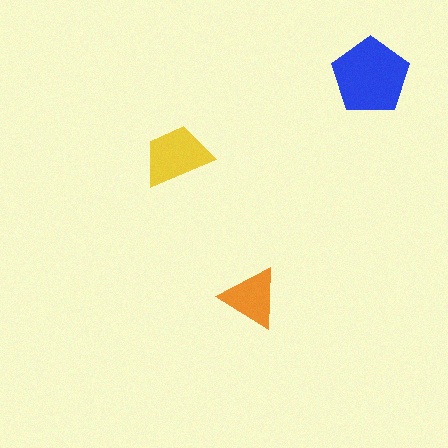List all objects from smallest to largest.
The orange triangle, the yellow trapezoid, the blue pentagon.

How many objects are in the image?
There are 3 objects in the image.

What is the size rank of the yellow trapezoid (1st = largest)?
2nd.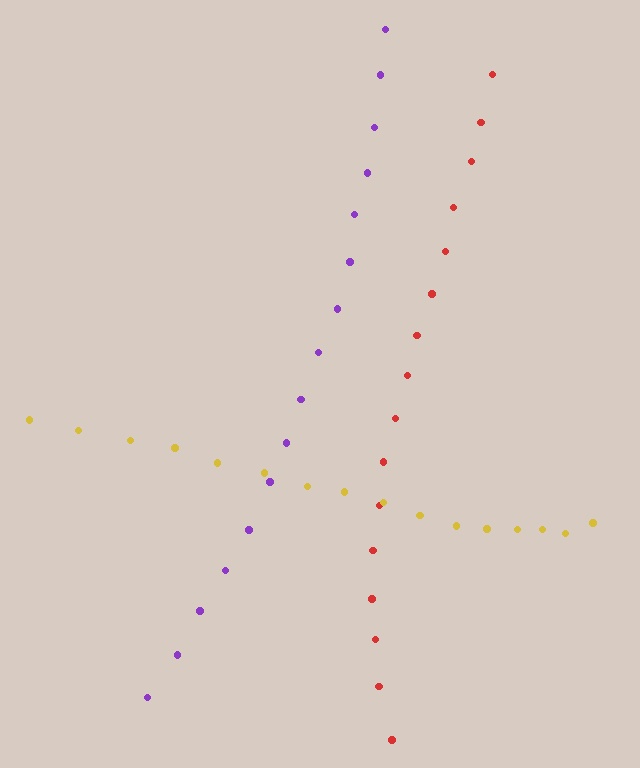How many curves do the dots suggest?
There are 3 distinct paths.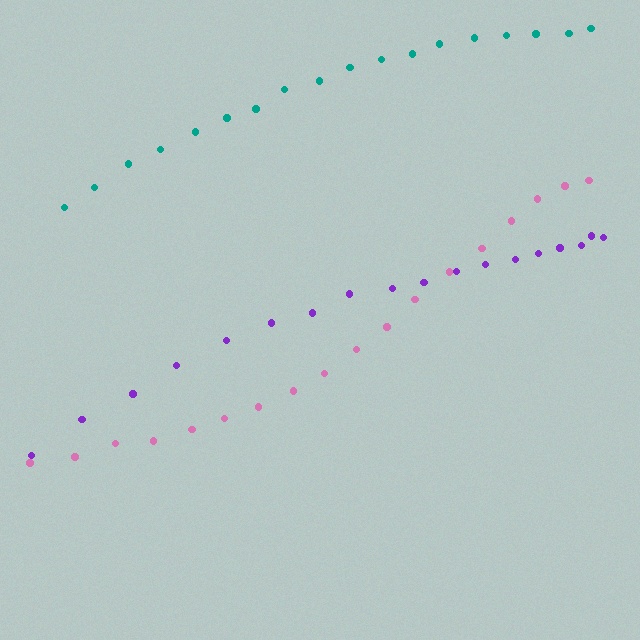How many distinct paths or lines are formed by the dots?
There are 3 distinct paths.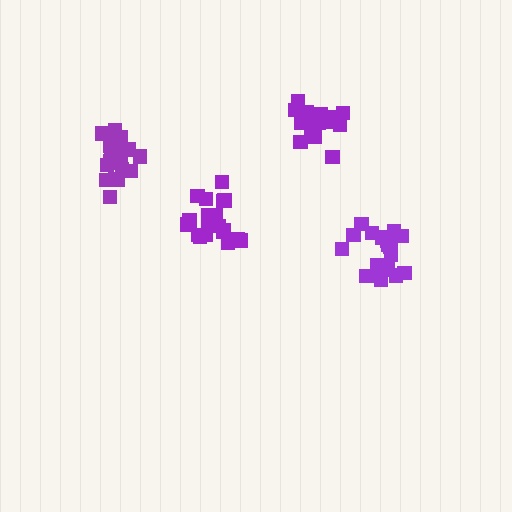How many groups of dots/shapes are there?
There are 4 groups.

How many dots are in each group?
Group 1: 18 dots, Group 2: 19 dots, Group 3: 21 dots, Group 4: 19 dots (77 total).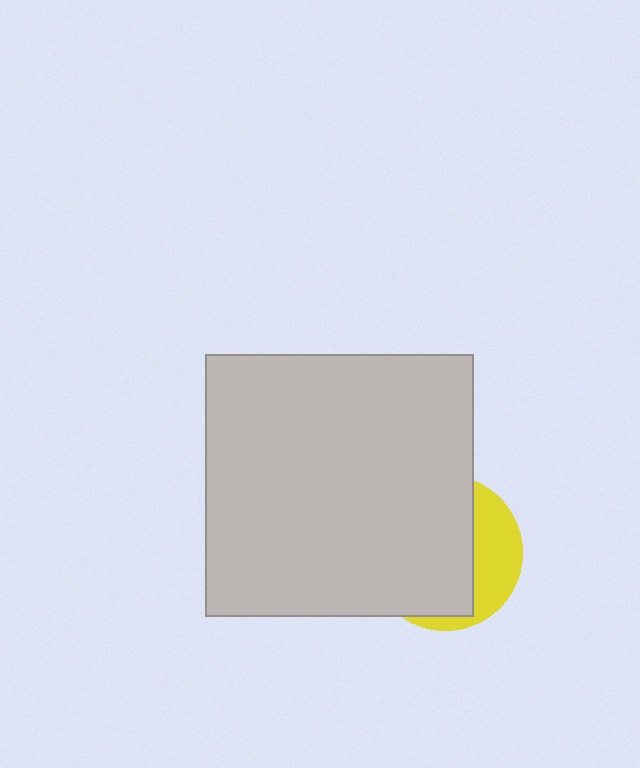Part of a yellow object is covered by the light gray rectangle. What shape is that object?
It is a circle.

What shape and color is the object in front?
The object in front is a light gray rectangle.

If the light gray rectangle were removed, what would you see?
You would see the complete yellow circle.